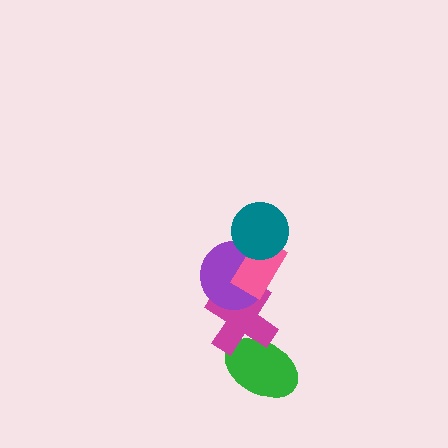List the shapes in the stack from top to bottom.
From top to bottom: the teal circle, the pink rectangle, the purple circle, the magenta cross, the green ellipse.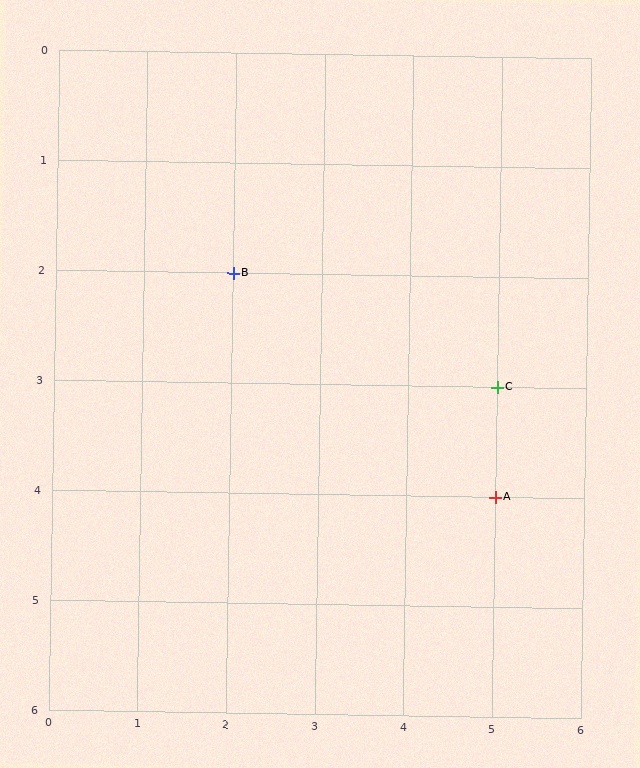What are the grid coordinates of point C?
Point C is at grid coordinates (5, 3).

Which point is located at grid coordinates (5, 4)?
Point A is at (5, 4).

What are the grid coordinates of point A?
Point A is at grid coordinates (5, 4).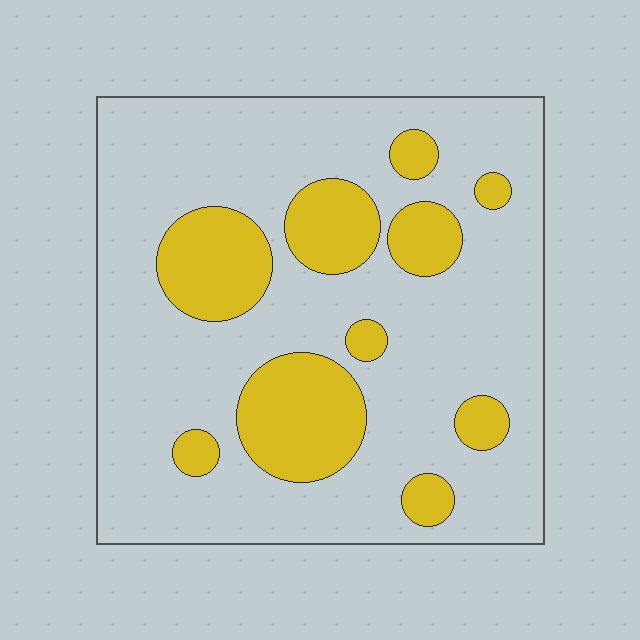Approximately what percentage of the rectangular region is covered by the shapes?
Approximately 25%.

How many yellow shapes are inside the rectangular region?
10.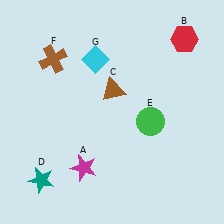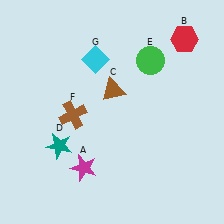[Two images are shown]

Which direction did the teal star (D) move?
The teal star (D) moved up.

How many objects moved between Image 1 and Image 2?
3 objects moved between the two images.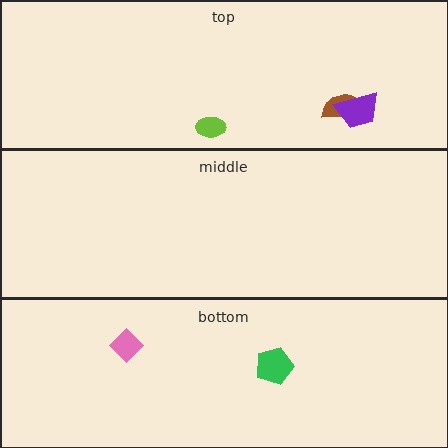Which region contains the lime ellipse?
The top region.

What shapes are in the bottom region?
The pink diamond, the green pentagon.